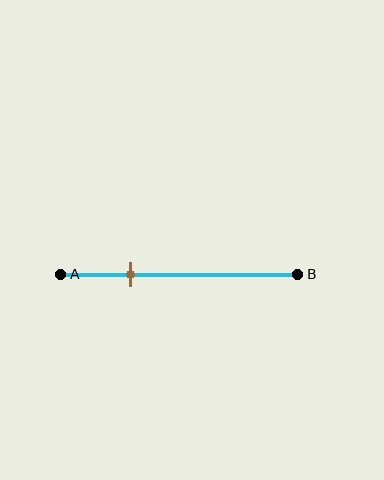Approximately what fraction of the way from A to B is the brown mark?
The brown mark is approximately 30% of the way from A to B.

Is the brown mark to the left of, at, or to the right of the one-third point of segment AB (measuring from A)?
The brown mark is to the left of the one-third point of segment AB.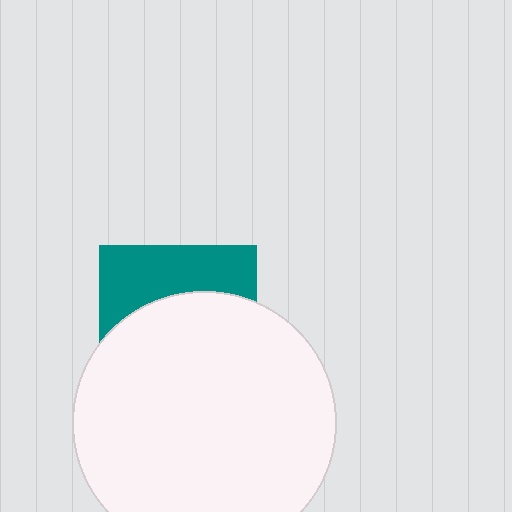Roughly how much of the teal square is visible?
A small part of it is visible (roughly 36%).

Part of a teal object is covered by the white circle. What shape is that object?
It is a square.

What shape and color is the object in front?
The object in front is a white circle.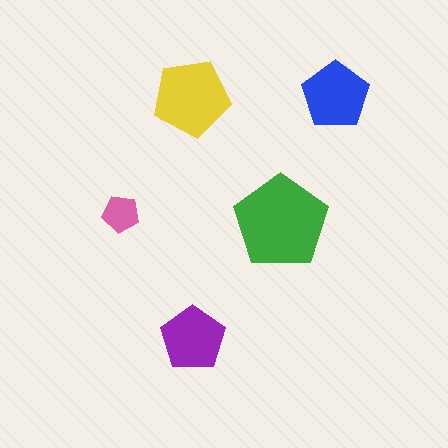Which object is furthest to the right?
The blue pentagon is rightmost.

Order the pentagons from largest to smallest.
the green one, the yellow one, the blue one, the purple one, the pink one.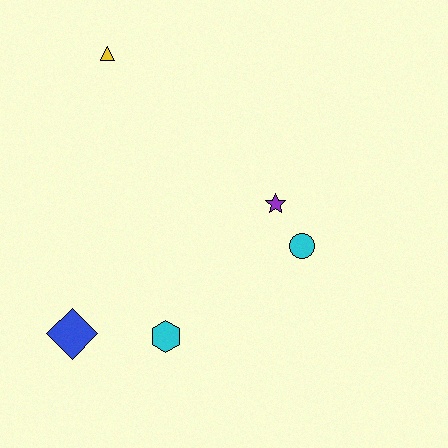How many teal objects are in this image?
There are no teal objects.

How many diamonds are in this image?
There is 1 diamond.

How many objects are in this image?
There are 5 objects.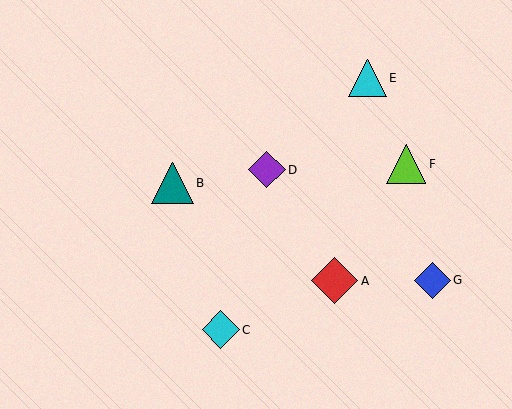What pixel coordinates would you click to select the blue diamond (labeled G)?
Click at (432, 280) to select the blue diamond G.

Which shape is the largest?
The red diamond (labeled A) is the largest.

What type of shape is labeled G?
Shape G is a blue diamond.